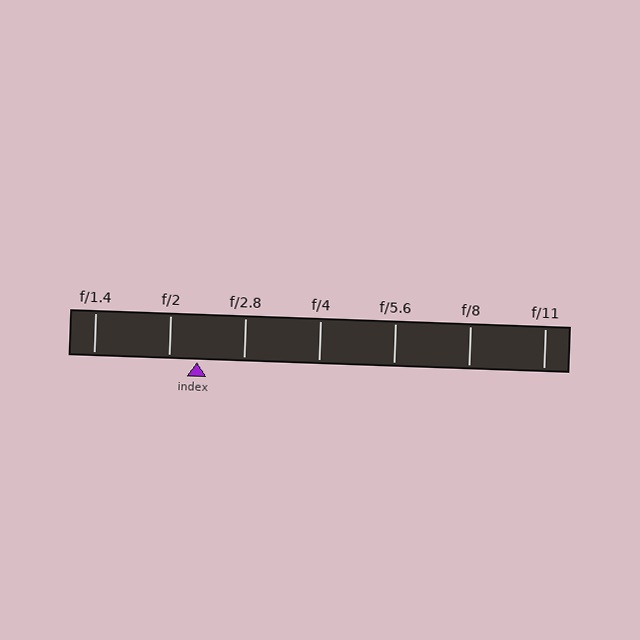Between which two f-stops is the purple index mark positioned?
The index mark is between f/2 and f/2.8.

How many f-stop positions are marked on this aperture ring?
There are 7 f-stop positions marked.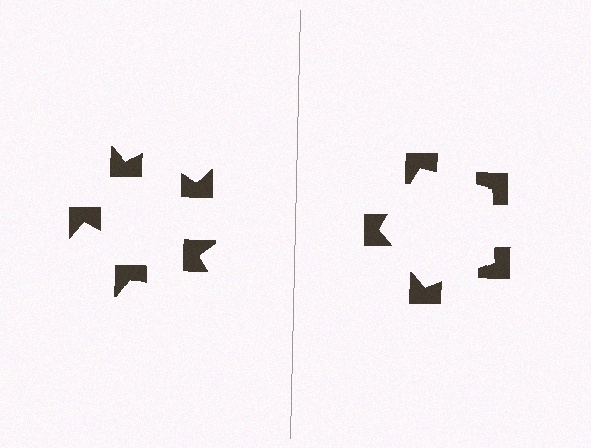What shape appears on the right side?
An illusory pentagon.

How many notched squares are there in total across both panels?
10 — 5 on each side.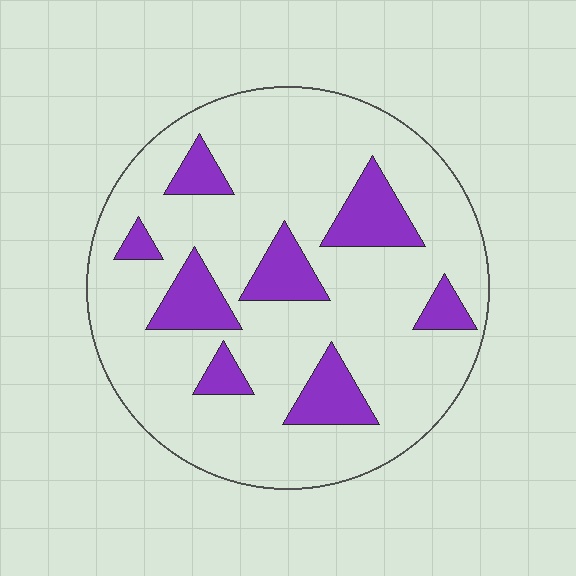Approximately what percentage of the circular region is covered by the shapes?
Approximately 20%.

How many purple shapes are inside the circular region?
8.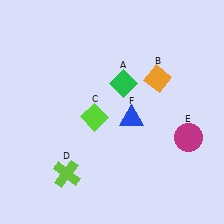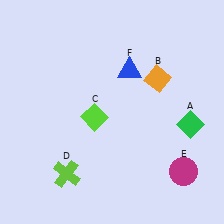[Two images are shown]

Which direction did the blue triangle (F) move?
The blue triangle (F) moved up.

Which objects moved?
The objects that moved are: the green diamond (A), the magenta circle (E), the blue triangle (F).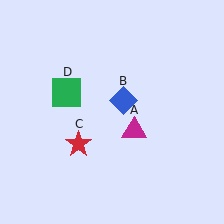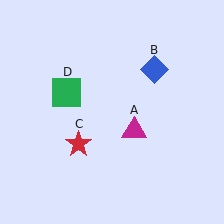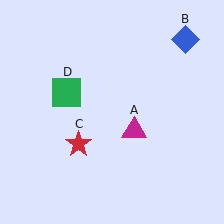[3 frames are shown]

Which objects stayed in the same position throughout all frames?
Magenta triangle (object A) and red star (object C) and green square (object D) remained stationary.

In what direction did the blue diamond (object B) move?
The blue diamond (object B) moved up and to the right.